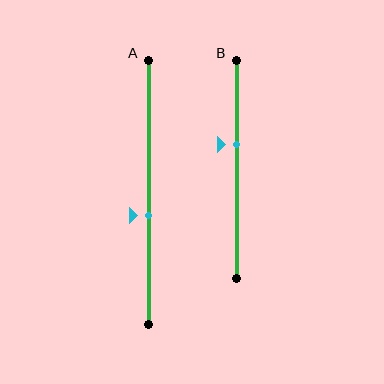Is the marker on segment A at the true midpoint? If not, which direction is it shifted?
No, the marker on segment A is shifted downward by about 9% of the segment length.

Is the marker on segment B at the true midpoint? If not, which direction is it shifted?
No, the marker on segment B is shifted upward by about 12% of the segment length.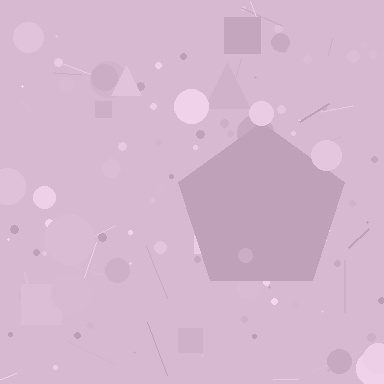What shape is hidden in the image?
A pentagon is hidden in the image.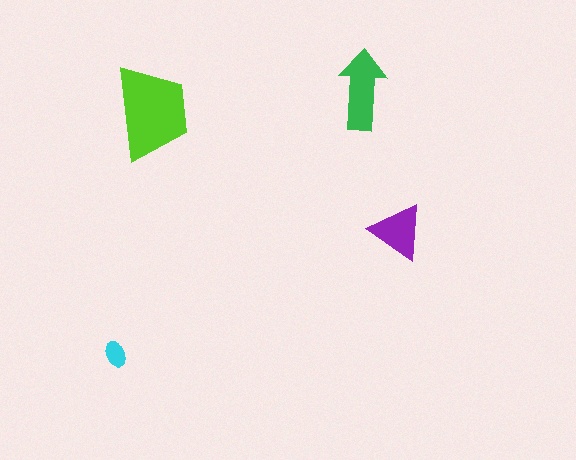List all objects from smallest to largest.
The cyan ellipse, the purple triangle, the green arrow, the lime trapezoid.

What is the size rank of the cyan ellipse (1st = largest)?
4th.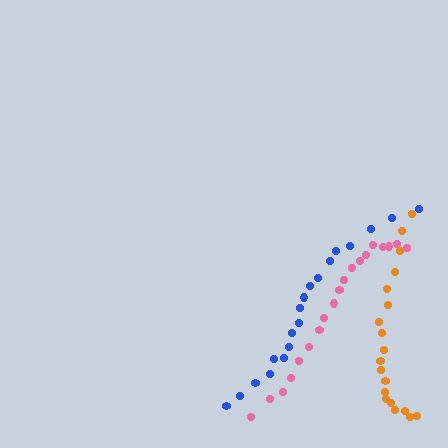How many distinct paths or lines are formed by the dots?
There are 3 distinct paths.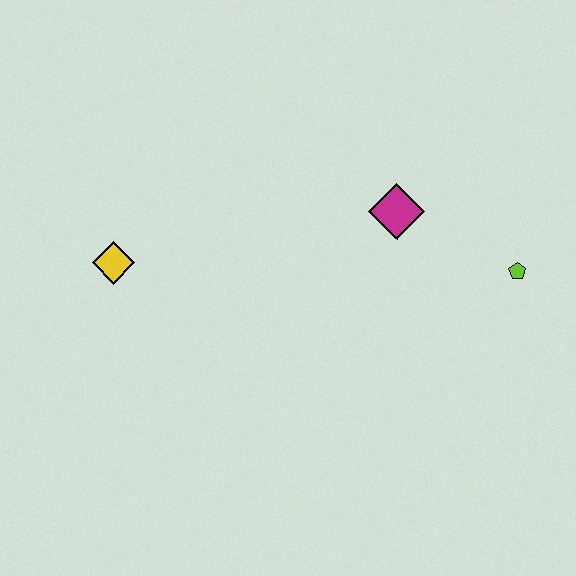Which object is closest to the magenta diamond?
The lime pentagon is closest to the magenta diamond.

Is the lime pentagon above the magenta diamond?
No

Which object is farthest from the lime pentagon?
The yellow diamond is farthest from the lime pentagon.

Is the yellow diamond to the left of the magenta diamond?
Yes